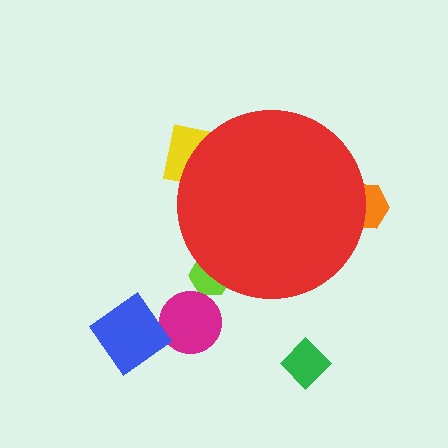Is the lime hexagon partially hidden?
Yes, the lime hexagon is partially hidden behind the red circle.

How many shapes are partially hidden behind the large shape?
3 shapes are partially hidden.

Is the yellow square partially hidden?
Yes, the yellow square is partially hidden behind the red circle.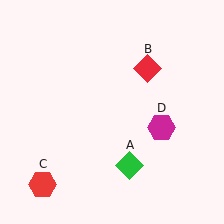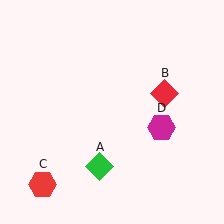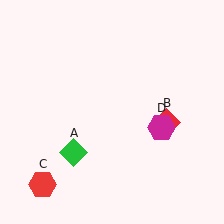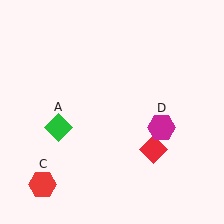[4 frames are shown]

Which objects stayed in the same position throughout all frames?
Red hexagon (object C) and magenta hexagon (object D) remained stationary.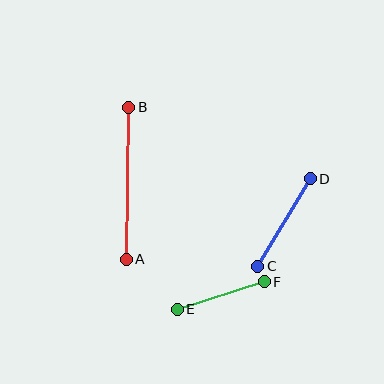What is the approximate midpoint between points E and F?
The midpoint is at approximately (221, 295) pixels.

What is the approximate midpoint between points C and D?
The midpoint is at approximately (284, 223) pixels.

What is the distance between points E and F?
The distance is approximately 91 pixels.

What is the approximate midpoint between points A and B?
The midpoint is at approximately (128, 183) pixels.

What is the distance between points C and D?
The distance is approximately 102 pixels.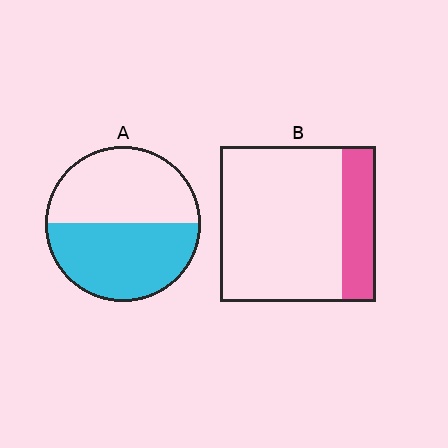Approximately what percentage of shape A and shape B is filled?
A is approximately 50% and B is approximately 20%.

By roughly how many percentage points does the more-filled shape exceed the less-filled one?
By roughly 30 percentage points (A over B).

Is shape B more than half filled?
No.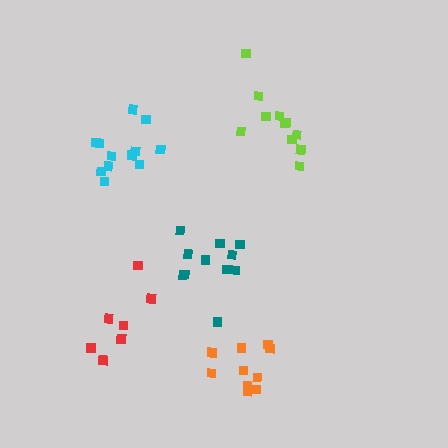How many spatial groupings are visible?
There are 5 spatial groupings.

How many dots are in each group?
Group 1: 7 dots, Group 2: 11 dots, Group 3: 12 dots, Group 4: 11 dots, Group 5: 10 dots (51 total).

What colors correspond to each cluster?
The clusters are colored: red, lime, cyan, teal, orange.